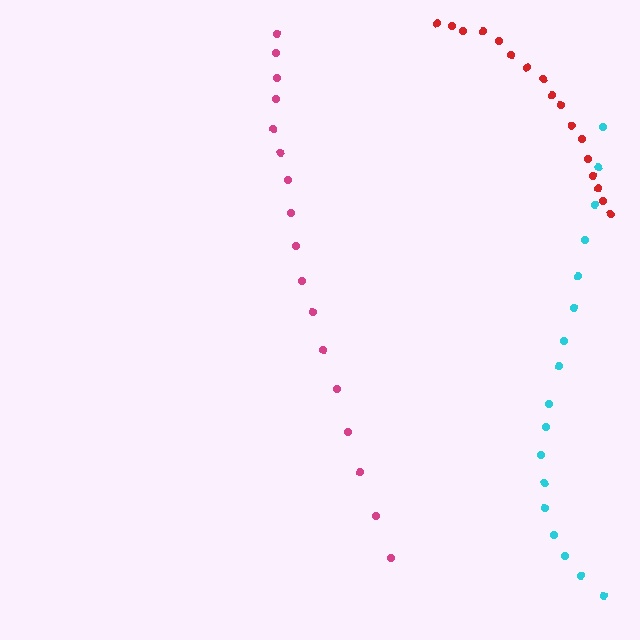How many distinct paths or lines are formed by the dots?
There are 3 distinct paths.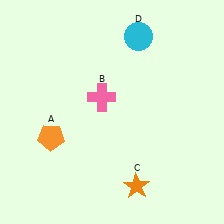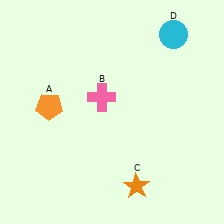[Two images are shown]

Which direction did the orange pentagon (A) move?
The orange pentagon (A) moved up.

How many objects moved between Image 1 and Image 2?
2 objects moved between the two images.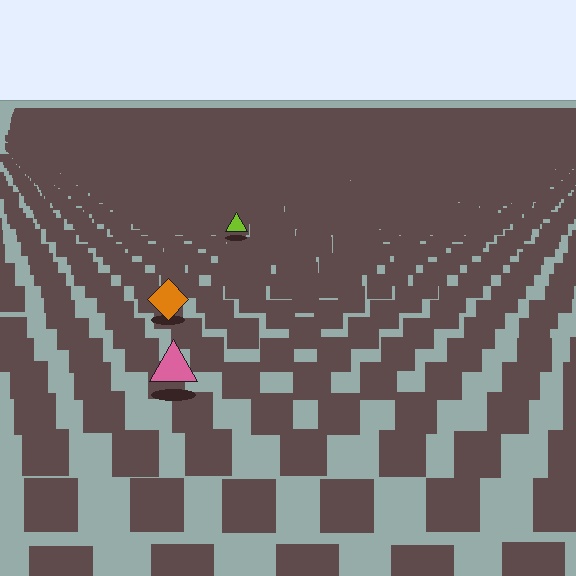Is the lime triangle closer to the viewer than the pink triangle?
No. The pink triangle is closer — you can tell from the texture gradient: the ground texture is coarser near it.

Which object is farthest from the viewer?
The lime triangle is farthest from the viewer. It appears smaller and the ground texture around it is denser.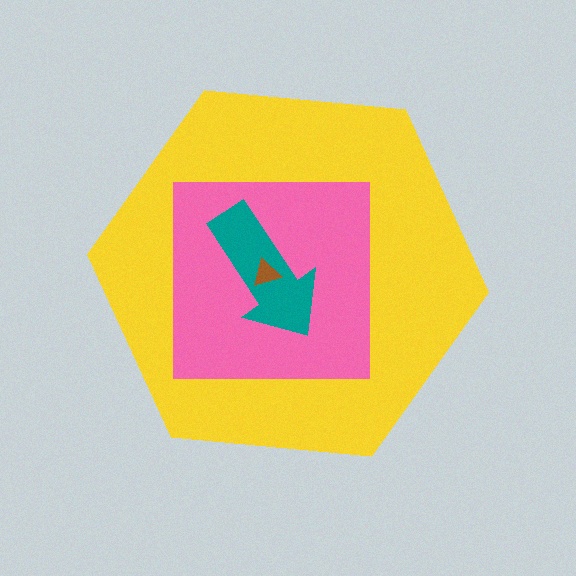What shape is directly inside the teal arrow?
The brown triangle.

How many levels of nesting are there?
4.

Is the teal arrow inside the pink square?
Yes.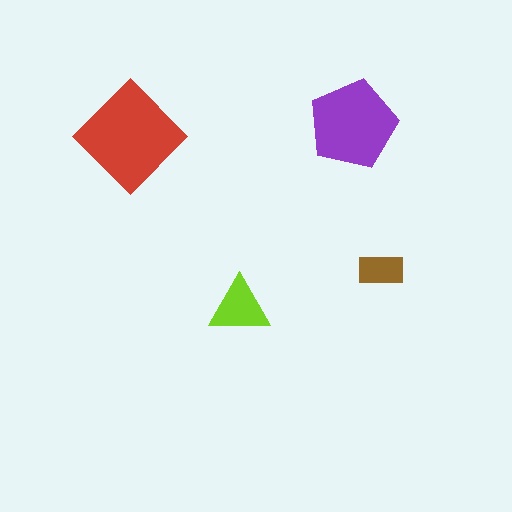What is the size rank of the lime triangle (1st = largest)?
3rd.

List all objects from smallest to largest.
The brown rectangle, the lime triangle, the purple pentagon, the red diamond.